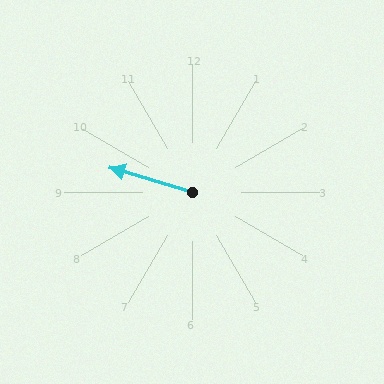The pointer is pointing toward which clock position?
Roughly 10 o'clock.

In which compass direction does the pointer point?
West.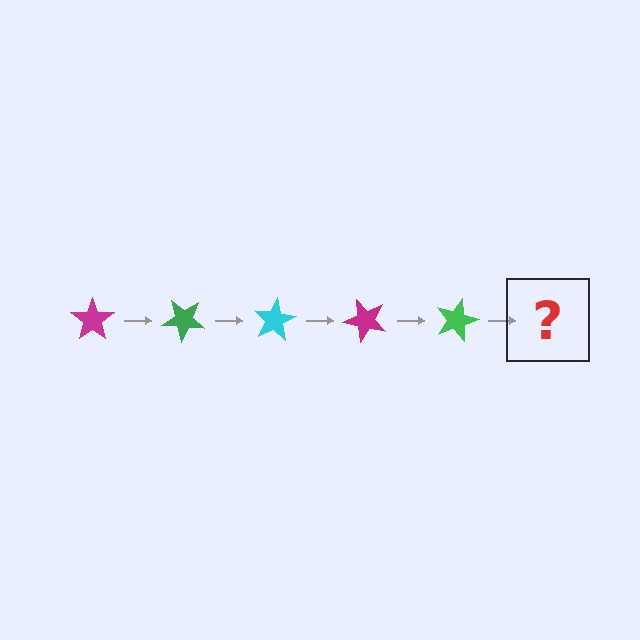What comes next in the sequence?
The next element should be a cyan star, rotated 200 degrees from the start.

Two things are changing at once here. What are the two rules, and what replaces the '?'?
The two rules are that it rotates 40 degrees each step and the color cycles through magenta, green, and cyan. The '?' should be a cyan star, rotated 200 degrees from the start.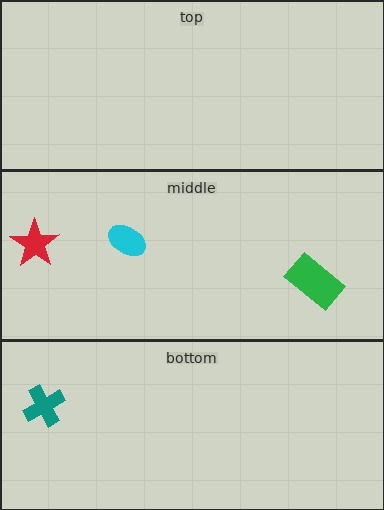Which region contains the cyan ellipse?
The middle region.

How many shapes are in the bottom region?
1.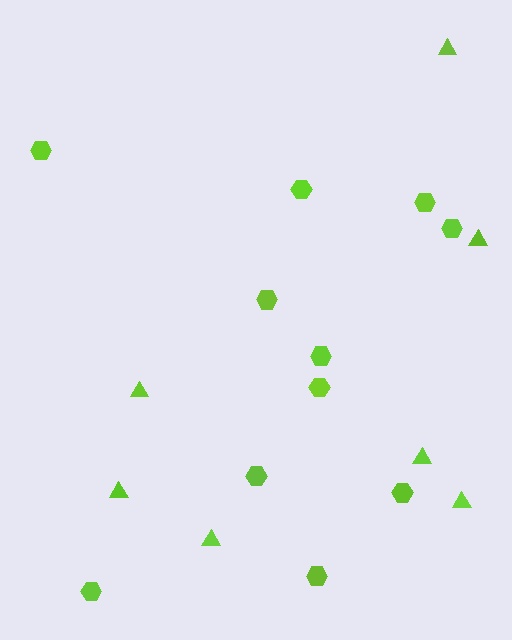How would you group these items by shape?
There are 2 groups: one group of hexagons (11) and one group of triangles (7).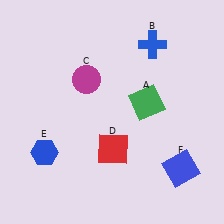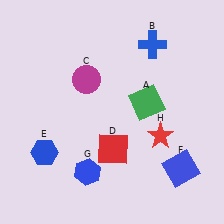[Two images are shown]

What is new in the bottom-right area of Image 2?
A red star (H) was added in the bottom-right area of Image 2.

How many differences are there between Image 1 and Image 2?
There are 2 differences between the two images.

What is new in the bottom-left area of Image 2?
A blue hexagon (G) was added in the bottom-left area of Image 2.